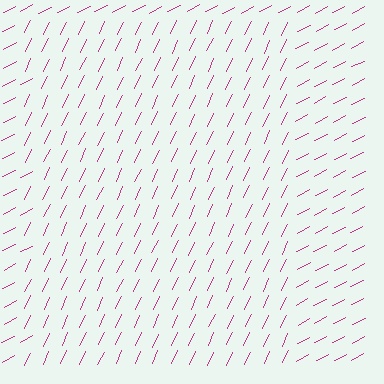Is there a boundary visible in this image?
Yes, there is a texture boundary formed by a change in line orientation.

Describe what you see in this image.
The image is filled with small magenta line segments. A rectangle region in the image has lines oriented differently from the surrounding lines, creating a visible texture boundary.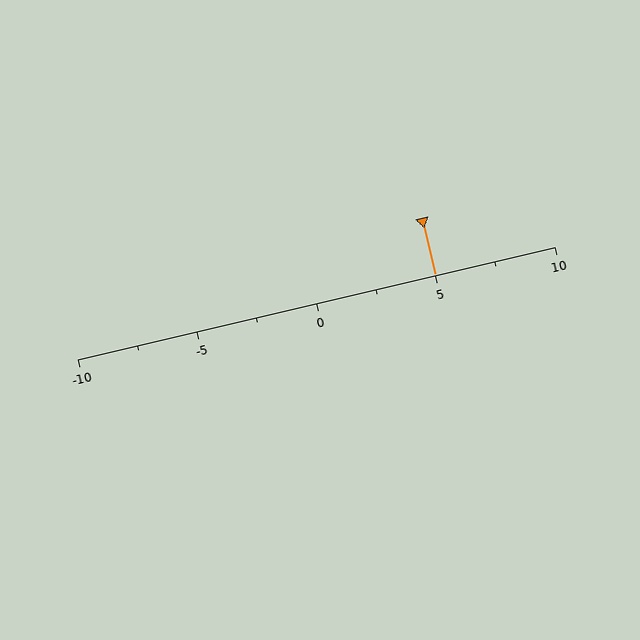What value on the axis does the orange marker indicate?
The marker indicates approximately 5.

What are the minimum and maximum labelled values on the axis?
The axis runs from -10 to 10.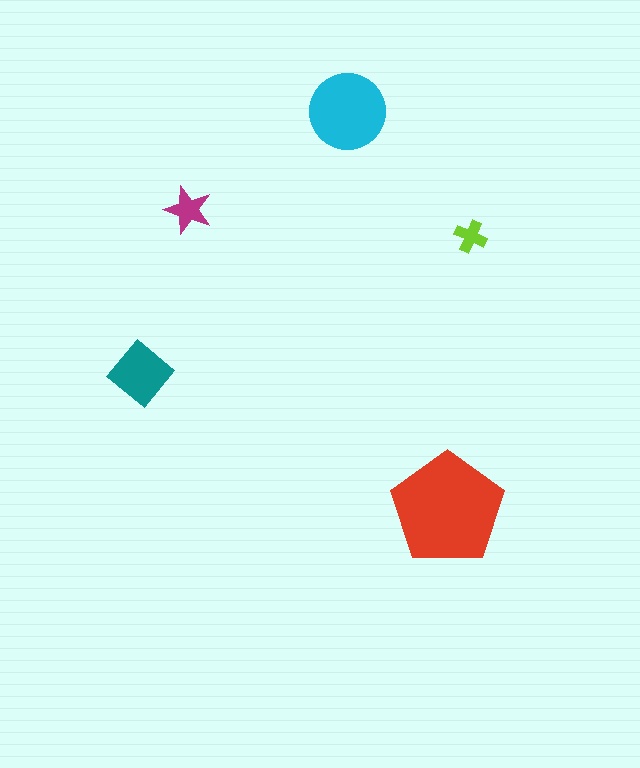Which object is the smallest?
The lime cross.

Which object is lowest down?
The red pentagon is bottommost.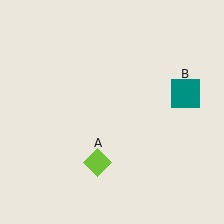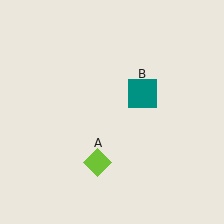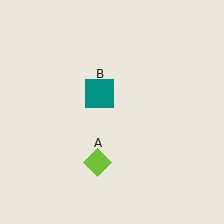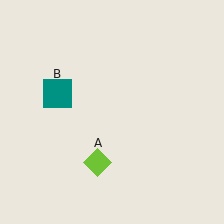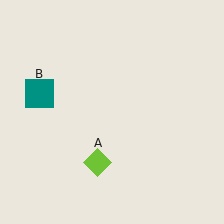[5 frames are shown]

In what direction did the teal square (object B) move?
The teal square (object B) moved left.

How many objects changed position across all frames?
1 object changed position: teal square (object B).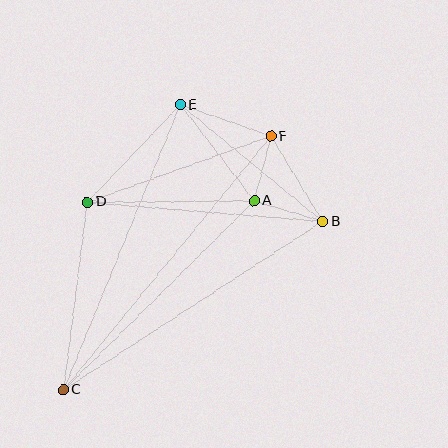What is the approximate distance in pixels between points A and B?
The distance between A and B is approximately 72 pixels.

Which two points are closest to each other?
Points A and F are closest to each other.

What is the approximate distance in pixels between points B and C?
The distance between B and C is approximately 309 pixels.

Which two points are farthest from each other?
Points C and F are farthest from each other.